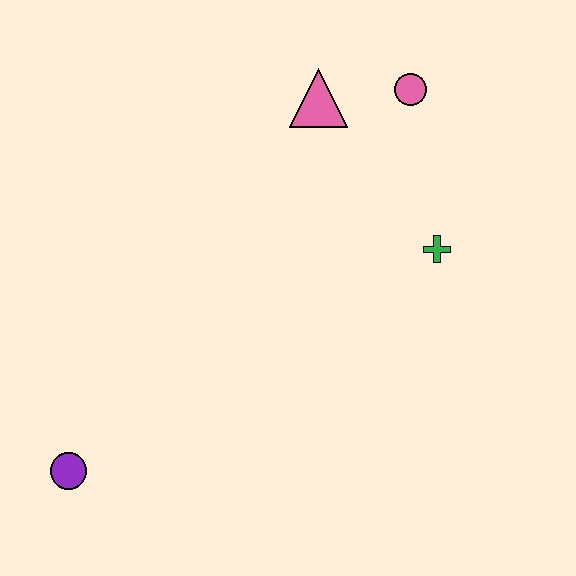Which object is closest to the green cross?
The pink circle is closest to the green cross.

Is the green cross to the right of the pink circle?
Yes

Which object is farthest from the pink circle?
The purple circle is farthest from the pink circle.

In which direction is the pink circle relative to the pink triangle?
The pink circle is to the right of the pink triangle.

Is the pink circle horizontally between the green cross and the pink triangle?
Yes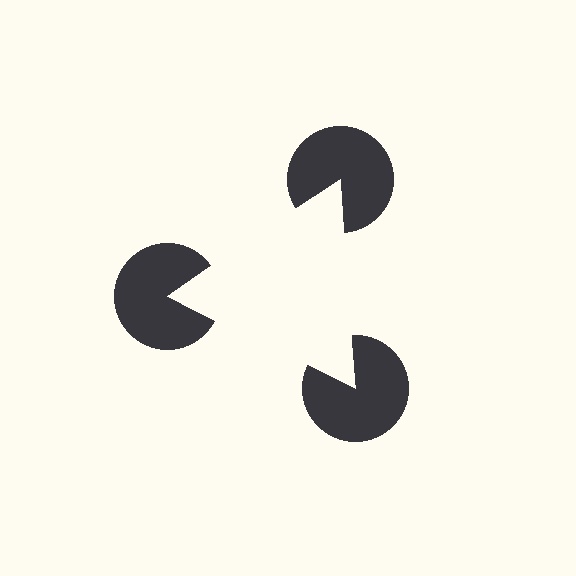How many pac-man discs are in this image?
There are 3 — one at each vertex of the illusory triangle.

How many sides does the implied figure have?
3 sides.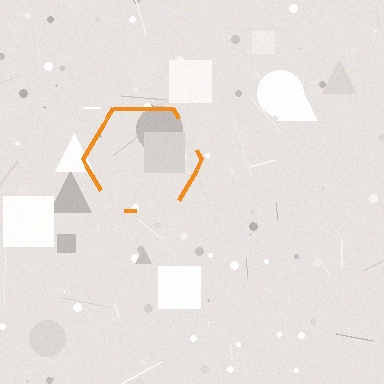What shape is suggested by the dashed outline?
The dashed outline suggests a hexagon.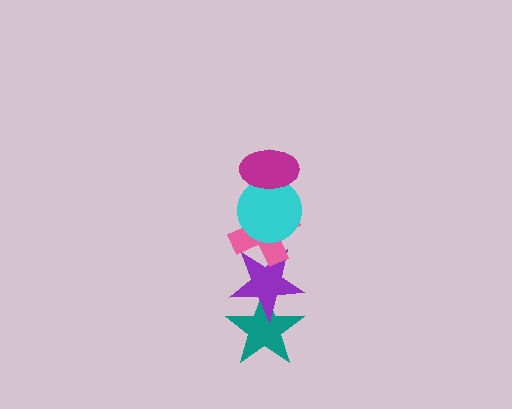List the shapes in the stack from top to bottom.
From top to bottom: the magenta ellipse, the cyan circle, the pink cross, the purple star, the teal star.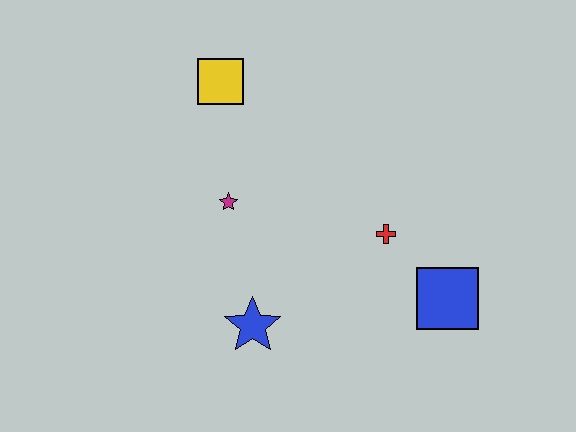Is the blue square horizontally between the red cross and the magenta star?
No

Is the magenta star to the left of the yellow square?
No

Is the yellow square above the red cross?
Yes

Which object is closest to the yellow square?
The magenta star is closest to the yellow square.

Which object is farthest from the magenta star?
The blue square is farthest from the magenta star.